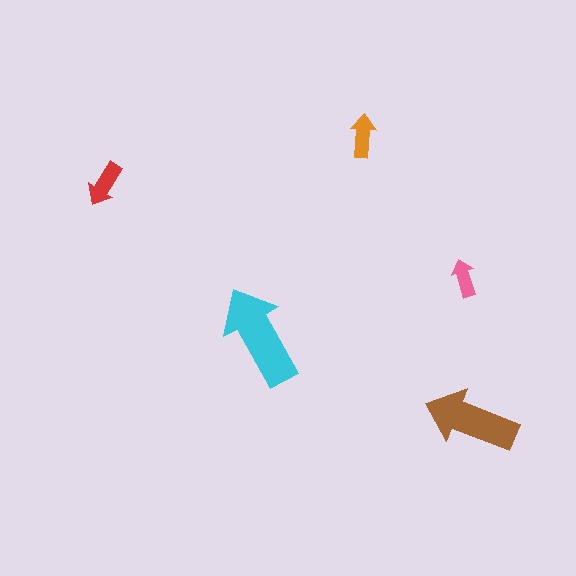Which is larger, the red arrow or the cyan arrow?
The cyan one.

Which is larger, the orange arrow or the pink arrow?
The orange one.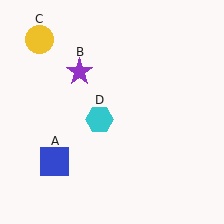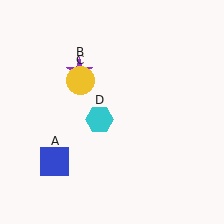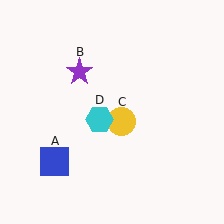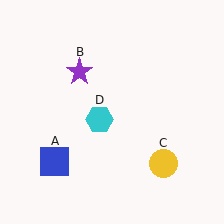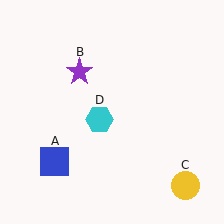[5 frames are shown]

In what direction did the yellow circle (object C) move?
The yellow circle (object C) moved down and to the right.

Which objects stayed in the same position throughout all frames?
Blue square (object A) and purple star (object B) and cyan hexagon (object D) remained stationary.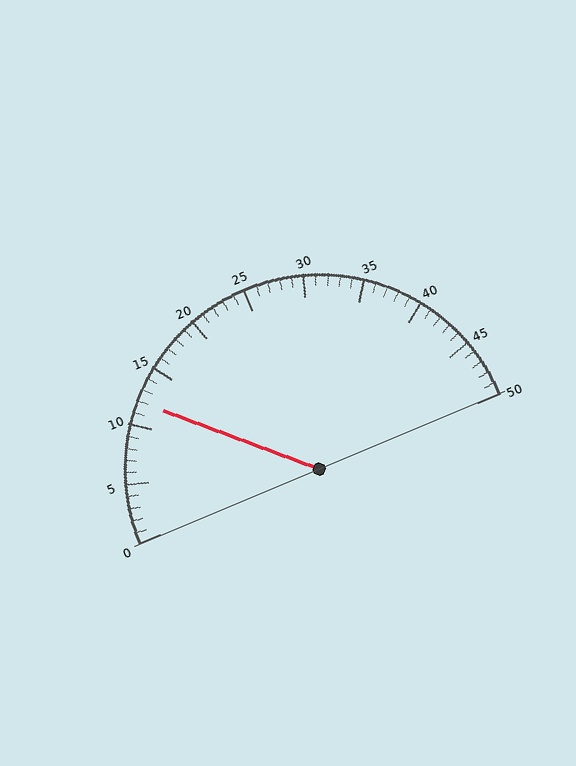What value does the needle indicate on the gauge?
The needle indicates approximately 12.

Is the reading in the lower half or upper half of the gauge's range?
The reading is in the lower half of the range (0 to 50).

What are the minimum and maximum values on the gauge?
The gauge ranges from 0 to 50.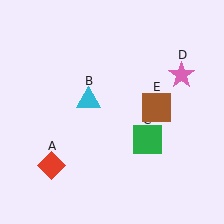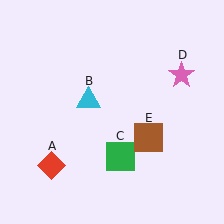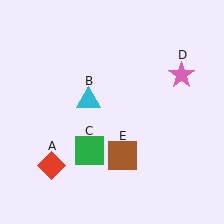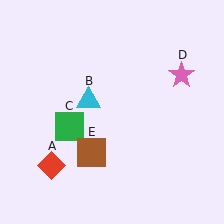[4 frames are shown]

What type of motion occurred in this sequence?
The green square (object C), brown square (object E) rotated clockwise around the center of the scene.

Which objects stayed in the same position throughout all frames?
Red diamond (object A) and cyan triangle (object B) and pink star (object D) remained stationary.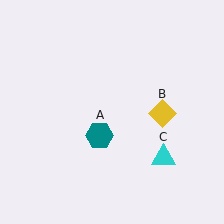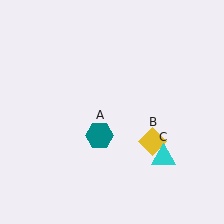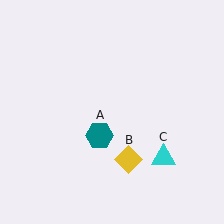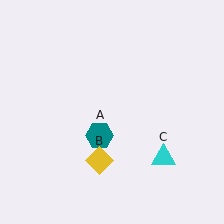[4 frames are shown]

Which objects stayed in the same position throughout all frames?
Teal hexagon (object A) and cyan triangle (object C) remained stationary.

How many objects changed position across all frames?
1 object changed position: yellow diamond (object B).